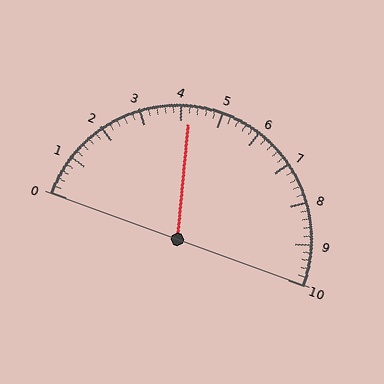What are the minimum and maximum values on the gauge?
The gauge ranges from 0 to 10.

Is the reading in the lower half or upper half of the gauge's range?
The reading is in the lower half of the range (0 to 10).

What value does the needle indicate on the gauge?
The needle indicates approximately 4.2.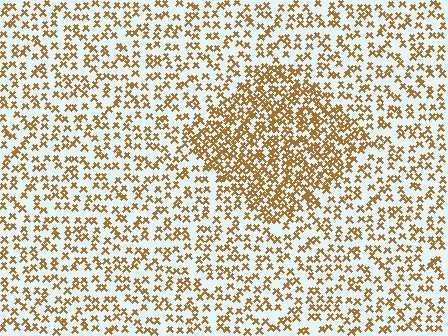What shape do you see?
I see a diamond.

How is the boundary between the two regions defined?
The boundary is defined by a change in element density (approximately 2.1x ratio). All elements are the same color, size, and shape.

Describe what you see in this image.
The image contains small brown elements arranged at two different densities. A diamond-shaped region is visible where the elements are more densely packed than the surrounding area.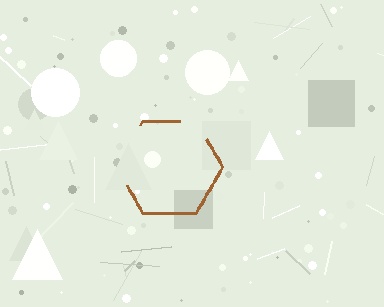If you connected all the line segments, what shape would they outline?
They would outline a hexagon.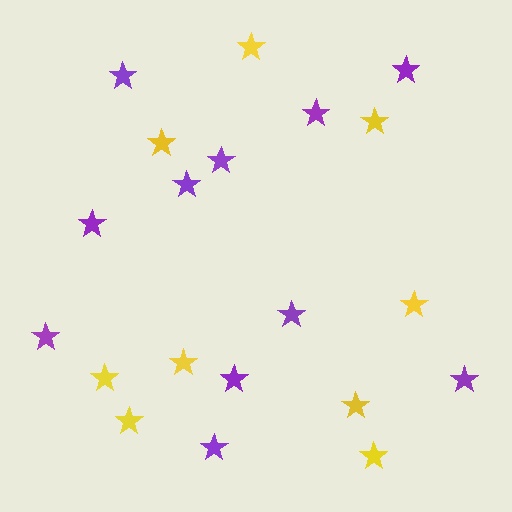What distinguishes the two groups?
There are 2 groups: one group of yellow stars (9) and one group of purple stars (11).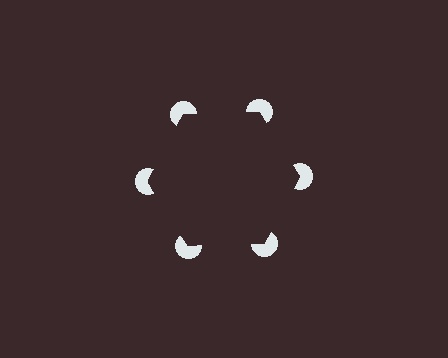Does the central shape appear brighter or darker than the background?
It typically appears slightly darker than the background, even though no actual brightness change is drawn.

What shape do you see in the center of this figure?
An illusory hexagon — its edges are inferred from the aligned wedge cuts in the pac-man discs, not physically drawn.